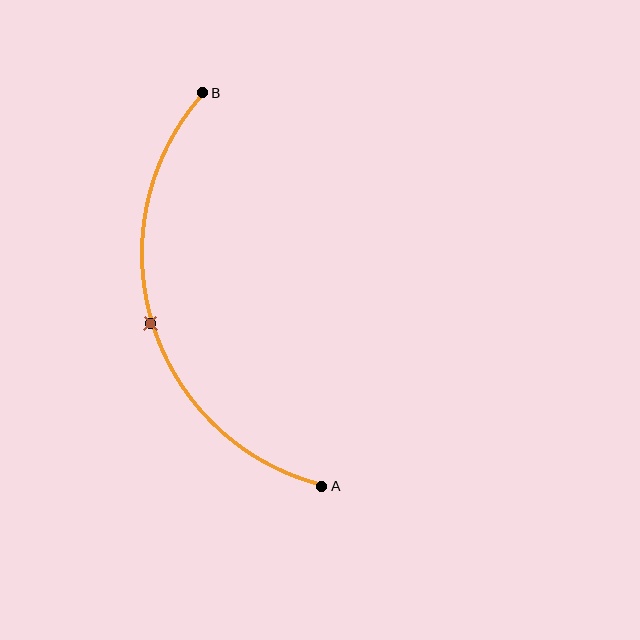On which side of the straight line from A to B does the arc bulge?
The arc bulges to the left of the straight line connecting A and B.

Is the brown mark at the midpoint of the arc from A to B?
Yes. The brown mark lies on the arc at equal arc-length from both A and B — it is the arc midpoint.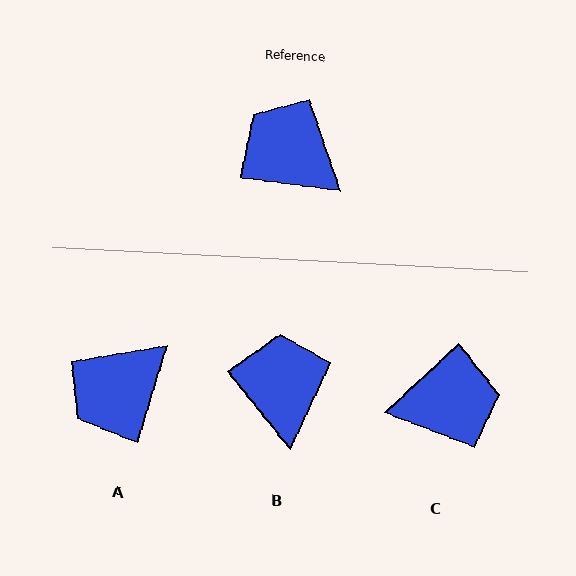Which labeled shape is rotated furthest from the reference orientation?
C, about 130 degrees away.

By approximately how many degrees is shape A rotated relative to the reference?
Approximately 81 degrees counter-clockwise.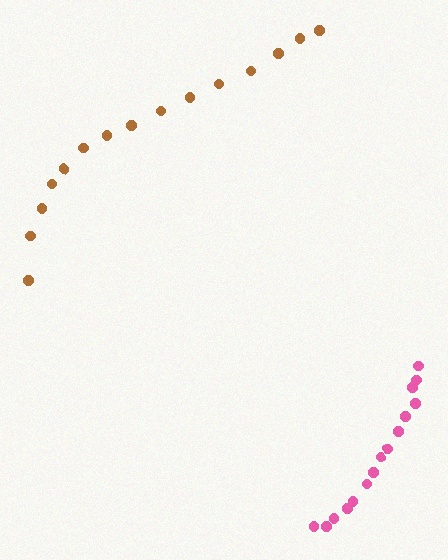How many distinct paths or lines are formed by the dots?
There are 2 distinct paths.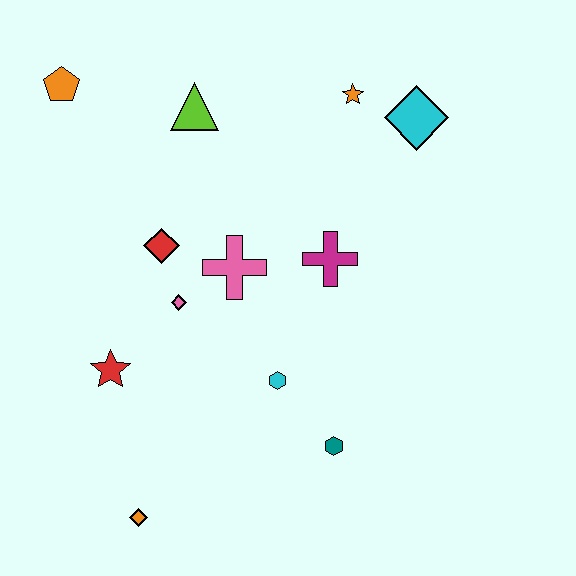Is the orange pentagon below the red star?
No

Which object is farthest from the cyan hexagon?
The orange pentagon is farthest from the cyan hexagon.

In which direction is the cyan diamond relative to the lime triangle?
The cyan diamond is to the right of the lime triangle.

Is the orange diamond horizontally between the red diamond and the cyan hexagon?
No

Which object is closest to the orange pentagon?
The lime triangle is closest to the orange pentagon.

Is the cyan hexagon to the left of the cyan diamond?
Yes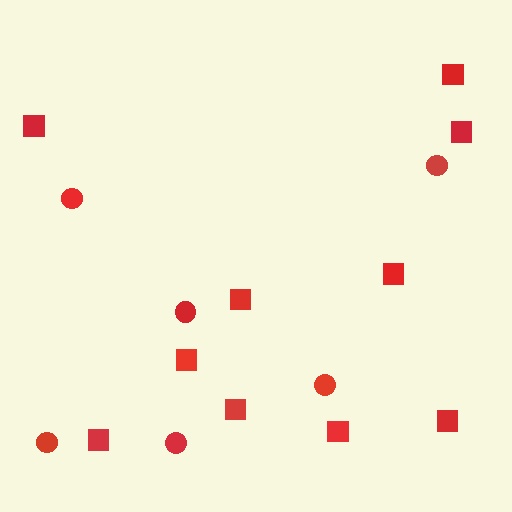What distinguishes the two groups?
There are 2 groups: one group of squares (10) and one group of circles (6).